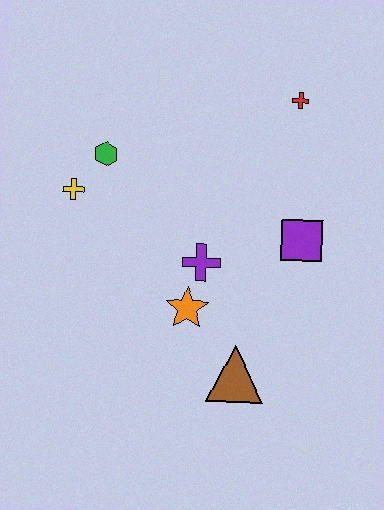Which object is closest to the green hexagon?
The yellow cross is closest to the green hexagon.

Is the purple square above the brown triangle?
Yes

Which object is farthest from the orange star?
The red cross is farthest from the orange star.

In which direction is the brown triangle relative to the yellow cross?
The brown triangle is below the yellow cross.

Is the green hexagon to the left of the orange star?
Yes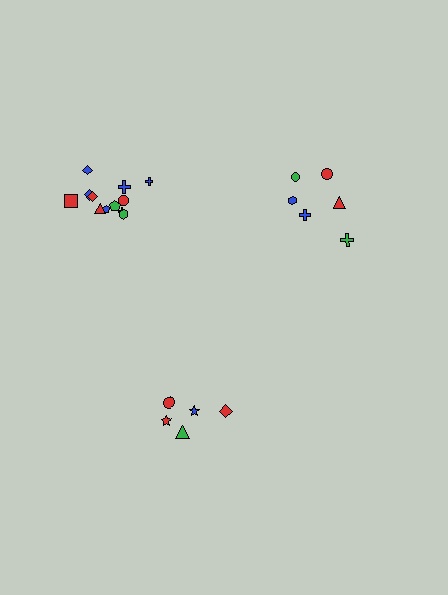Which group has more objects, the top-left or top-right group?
The top-left group.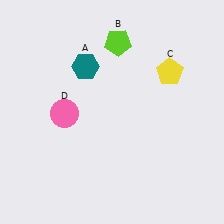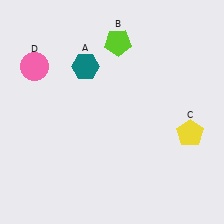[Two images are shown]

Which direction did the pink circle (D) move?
The pink circle (D) moved up.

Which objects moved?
The objects that moved are: the yellow pentagon (C), the pink circle (D).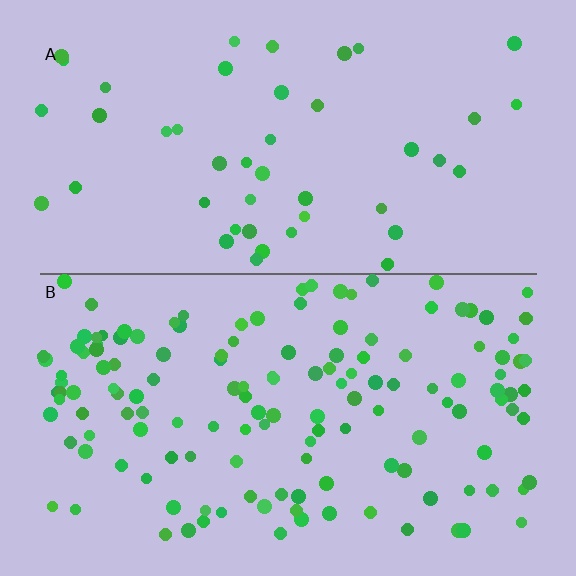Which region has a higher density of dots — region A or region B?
B (the bottom).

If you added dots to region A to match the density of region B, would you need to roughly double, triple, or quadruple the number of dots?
Approximately triple.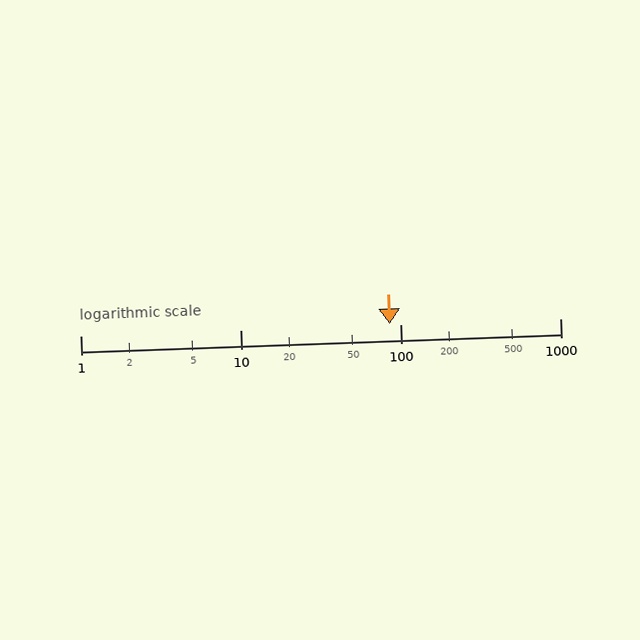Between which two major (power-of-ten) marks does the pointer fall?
The pointer is between 10 and 100.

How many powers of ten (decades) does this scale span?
The scale spans 3 decades, from 1 to 1000.